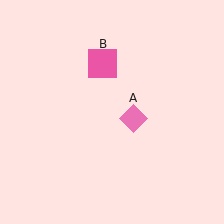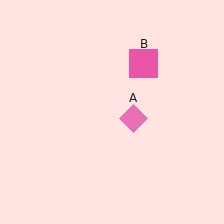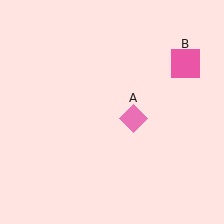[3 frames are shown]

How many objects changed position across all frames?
1 object changed position: pink square (object B).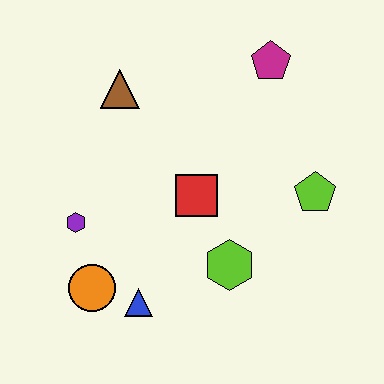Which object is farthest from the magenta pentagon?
The orange circle is farthest from the magenta pentagon.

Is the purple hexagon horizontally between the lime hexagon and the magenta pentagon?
No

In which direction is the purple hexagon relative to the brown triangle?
The purple hexagon is below the brown triangle.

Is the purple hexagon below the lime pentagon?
Yes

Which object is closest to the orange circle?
The blue triangle is closest to the orange circle.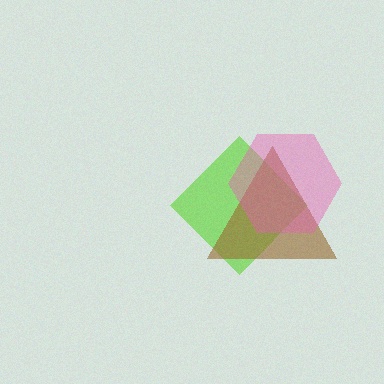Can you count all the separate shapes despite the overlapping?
Yes, there are 3 separate shapes.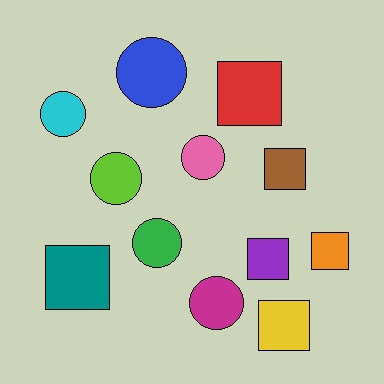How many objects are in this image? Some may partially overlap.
There are 12 objects.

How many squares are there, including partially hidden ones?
There are 6 squares.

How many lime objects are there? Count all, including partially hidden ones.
There is 1 lime object.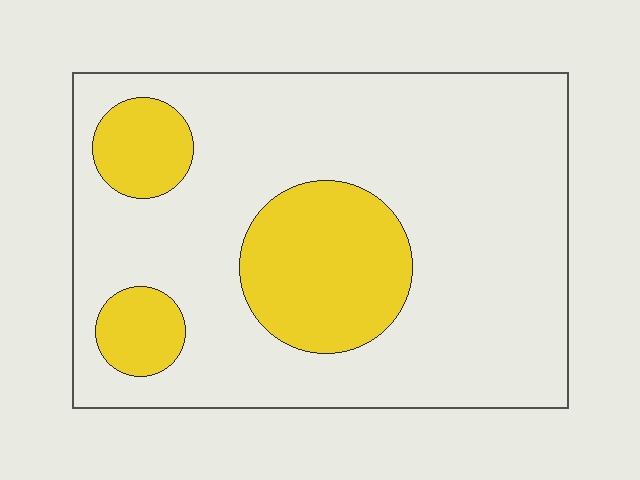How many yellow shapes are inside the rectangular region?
3.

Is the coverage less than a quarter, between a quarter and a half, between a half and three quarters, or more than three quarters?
Less than a quarter.